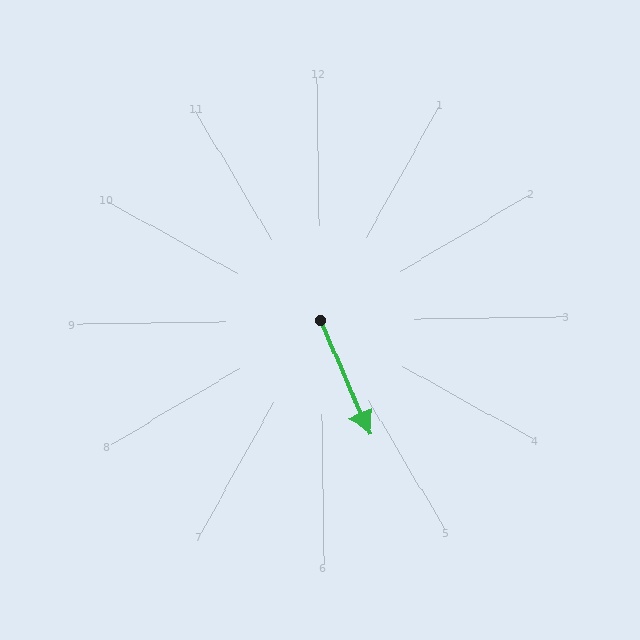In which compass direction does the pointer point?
Southeast.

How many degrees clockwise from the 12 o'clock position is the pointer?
Approximately 157 degrees.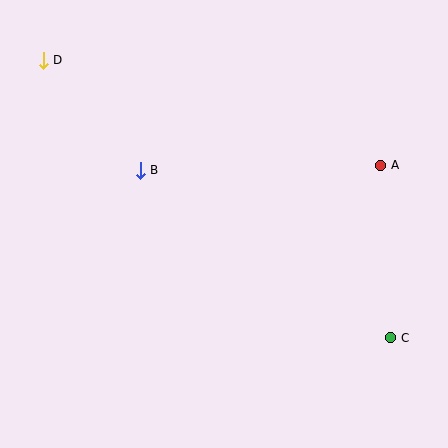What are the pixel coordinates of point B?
Point B is at (140, 170).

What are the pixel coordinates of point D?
Point D is at (43, 60).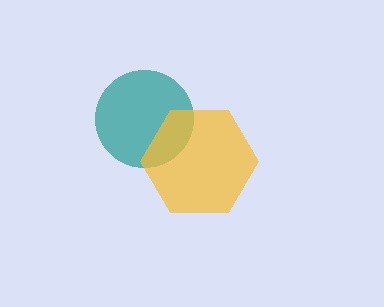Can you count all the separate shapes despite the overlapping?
Yes, there are 2 separate shapes.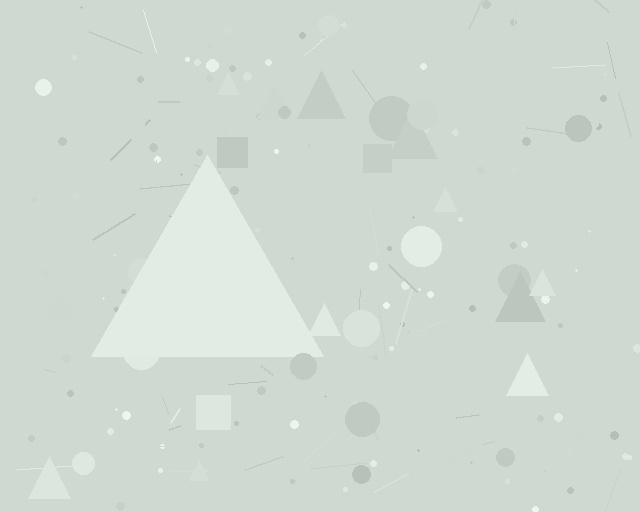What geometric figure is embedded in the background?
A triangle is embedded in the background.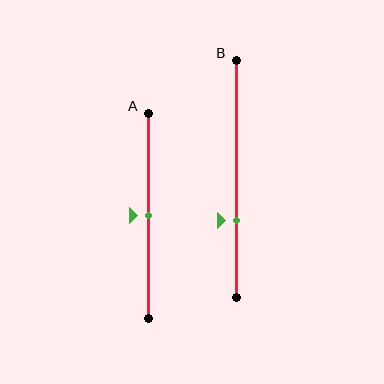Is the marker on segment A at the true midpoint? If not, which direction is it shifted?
Yes, the marker on segment A is at the true midpoint.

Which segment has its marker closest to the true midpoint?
Segment A has its marker closest to the true midpoint.